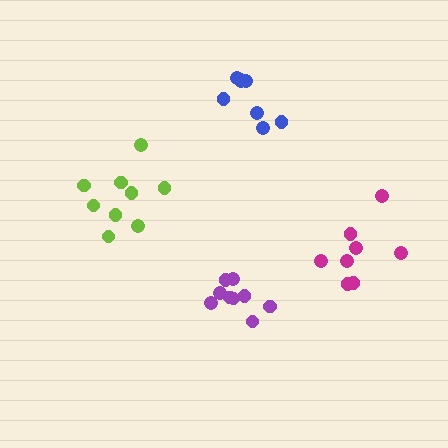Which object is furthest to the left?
The lime cluster is leftmost.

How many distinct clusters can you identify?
There are 4 distinct clusters.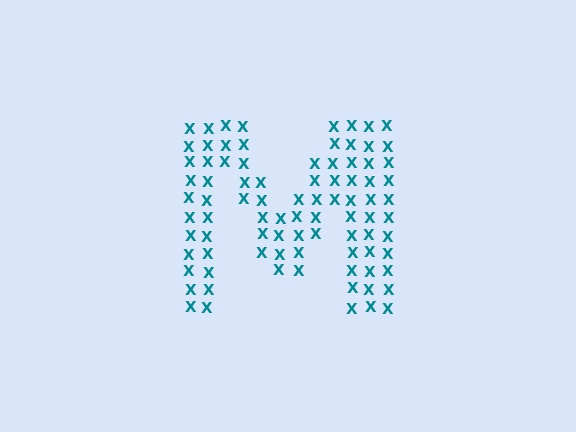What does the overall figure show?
The overall figure shows the letter M.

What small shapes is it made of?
It is made of small letter X's.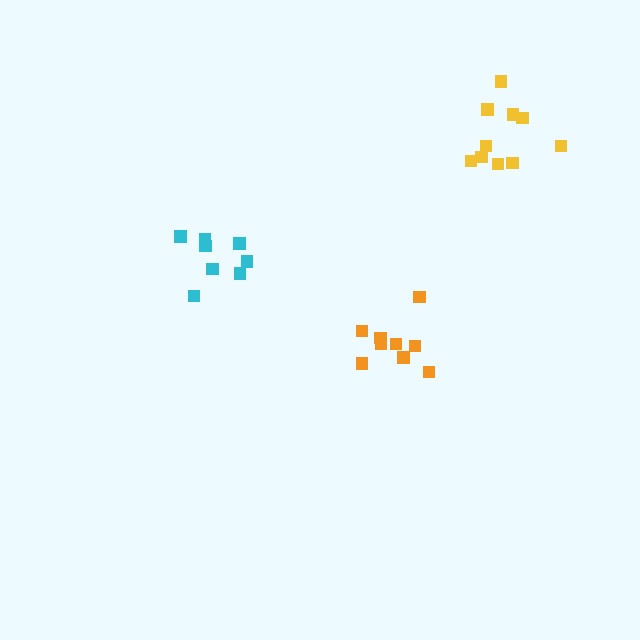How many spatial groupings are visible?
There are 3 spatial groupings.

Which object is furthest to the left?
The cyan cluster is leftmost.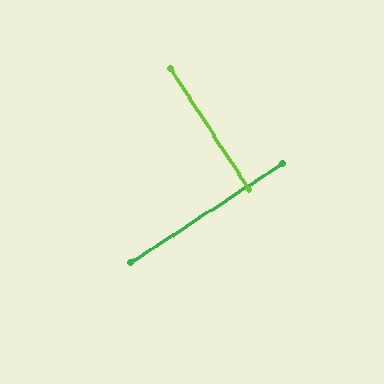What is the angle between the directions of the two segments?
Approximately 90 degrees.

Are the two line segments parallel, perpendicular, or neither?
Perpendicular — they meet at approximately 90°.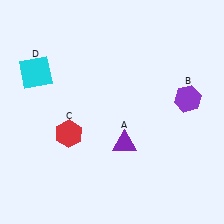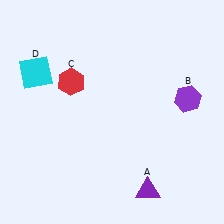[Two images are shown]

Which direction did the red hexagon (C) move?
The red hexagon (C) moved up.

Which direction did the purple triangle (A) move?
The purple triangle (A) moved down.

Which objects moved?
The objects that moved are: the purple triangle (A), the red hexagon (C).